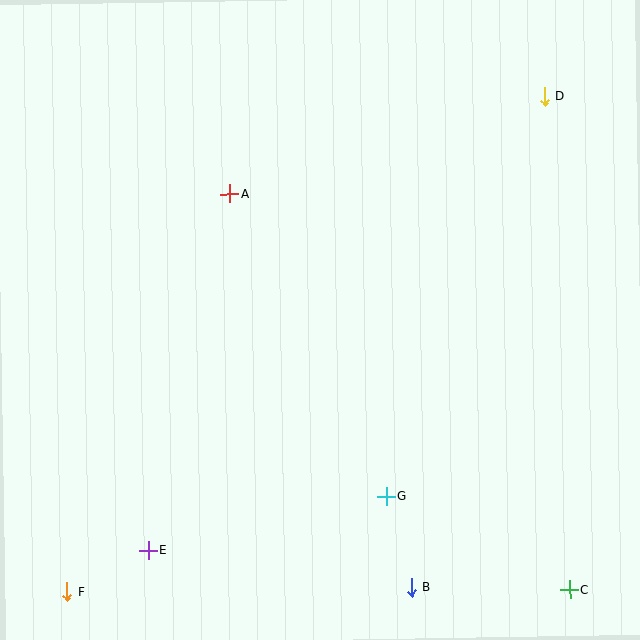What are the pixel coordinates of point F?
Point F is at (67, 592).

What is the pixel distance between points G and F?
The distance between G and F is 333 pixels.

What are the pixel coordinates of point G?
Point G is at (386, 496).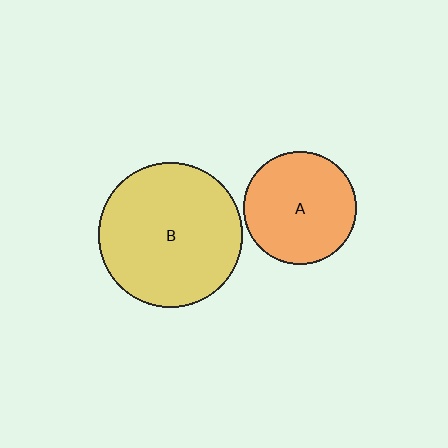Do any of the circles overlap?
No, none of the circles overlap.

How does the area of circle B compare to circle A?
Approximately 1.6 times.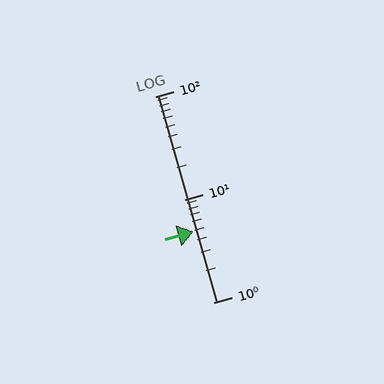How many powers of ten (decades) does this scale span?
The scale spans 2 decades, from 1 to 100.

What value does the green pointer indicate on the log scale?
The pointer indicates approximately 4.9.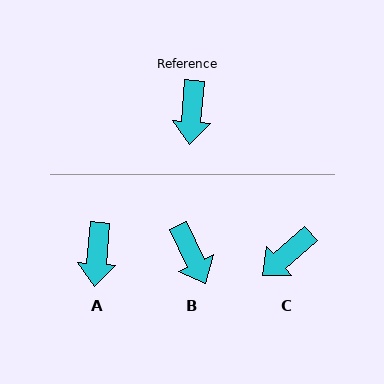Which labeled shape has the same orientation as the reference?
A.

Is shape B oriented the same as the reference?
No, it is off by about 30 degrees.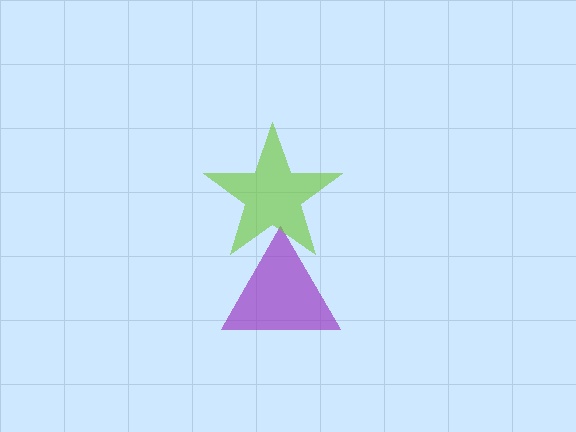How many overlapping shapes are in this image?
There are 2 overlapping shapes in the image.